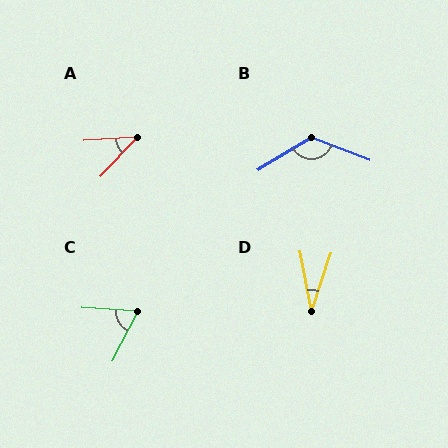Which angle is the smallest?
D, at approximately 30 degrees.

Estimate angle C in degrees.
Approximately 66 degrees.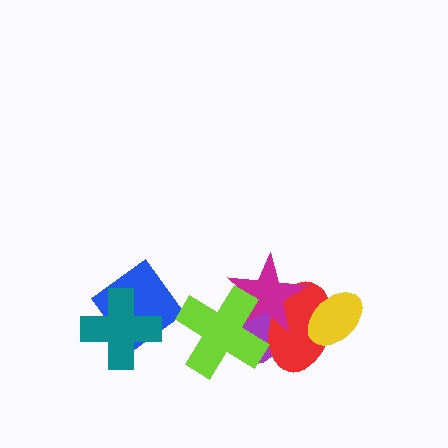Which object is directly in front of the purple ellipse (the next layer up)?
The red ellipse is directly in front of the purple ellipse.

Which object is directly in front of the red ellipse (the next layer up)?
The yellow ellipse is directly in front of the red ellipse.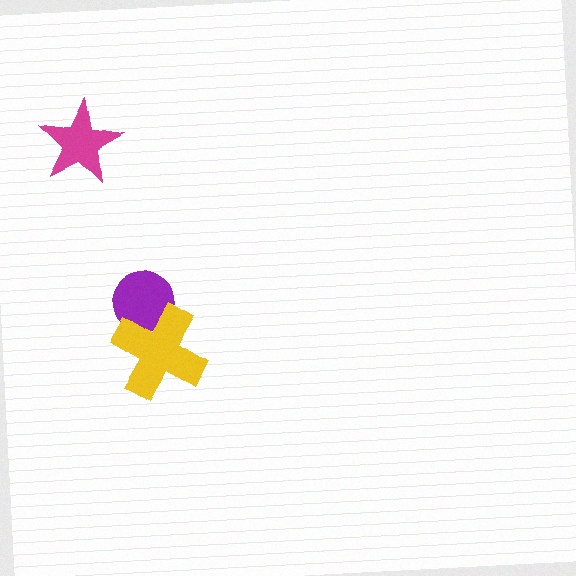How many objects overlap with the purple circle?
1 object overlaps with the purple circle.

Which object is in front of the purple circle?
The yellow cross is in front of the purple circle.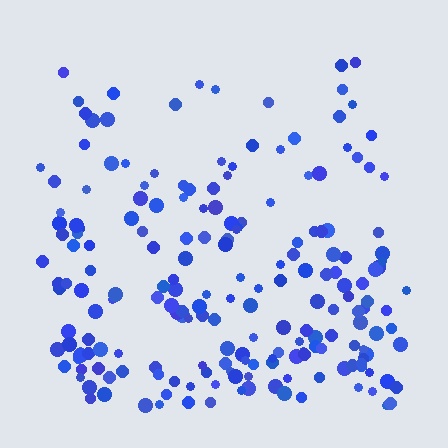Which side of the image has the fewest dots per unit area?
The top.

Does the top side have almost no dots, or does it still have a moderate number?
Still a moderate number, just noticeably fewer than the bottom.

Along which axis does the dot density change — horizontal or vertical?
Vertical.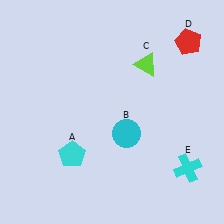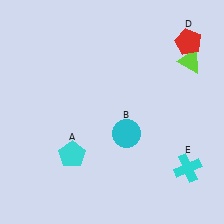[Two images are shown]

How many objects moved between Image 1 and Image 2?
1 object moved between the two images.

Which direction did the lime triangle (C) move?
The lime triangle (C) moved right.